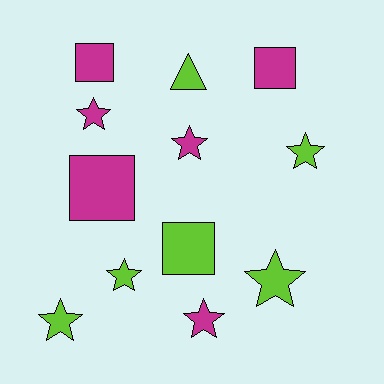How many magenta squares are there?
There are 3 magenta squares.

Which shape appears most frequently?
Star, with 7 objects.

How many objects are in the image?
There are 12 objects.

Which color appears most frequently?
Lime, with 6 objects.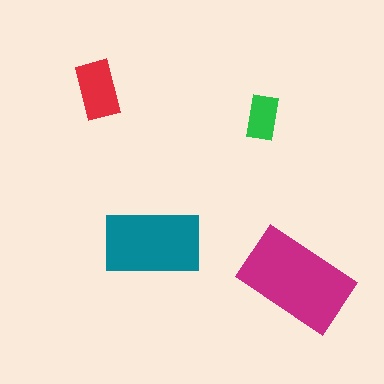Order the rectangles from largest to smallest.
the magenta one, the teal one, the red one, the green one.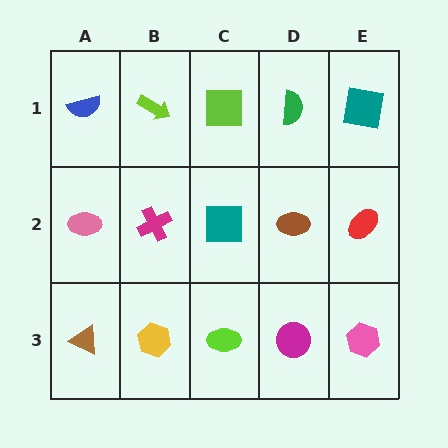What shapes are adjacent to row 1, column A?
A pink ellipse (row 2, column A), a lime arrow (row 1, column B).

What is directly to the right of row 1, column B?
A lime square.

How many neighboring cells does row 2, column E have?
3.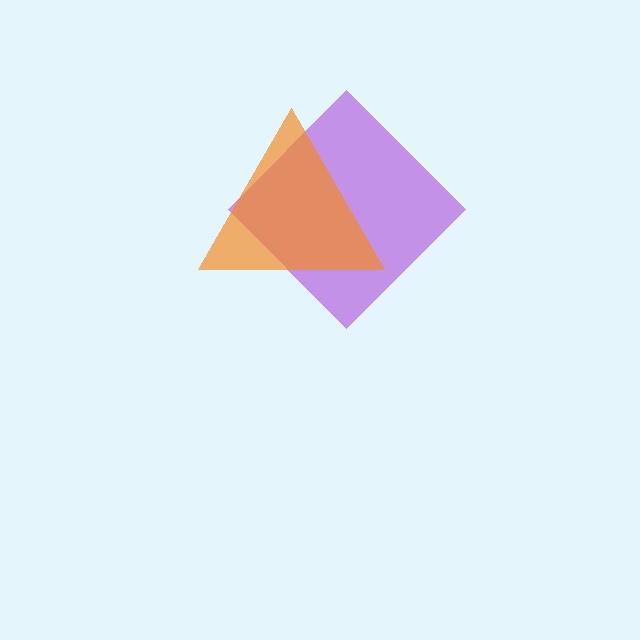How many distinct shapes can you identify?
There are 2 distinct shapes: a purple diamond, an orange triangle.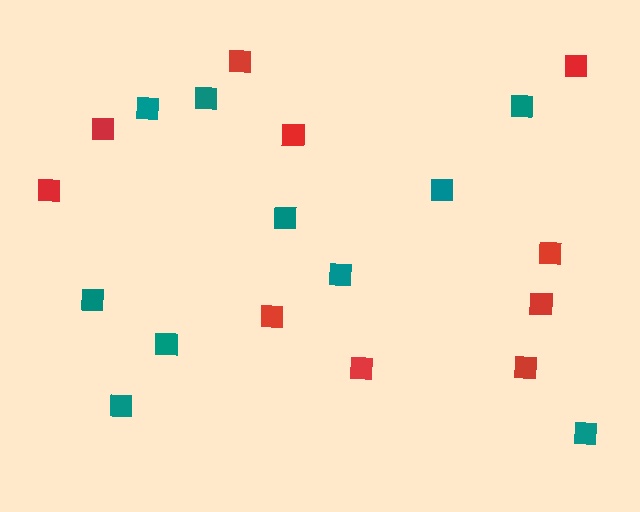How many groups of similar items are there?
There are 2 groups: one group of red squares (10) and one group of teal squares (10).